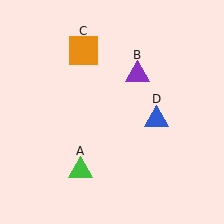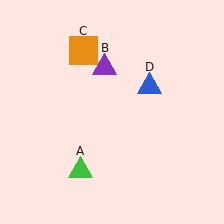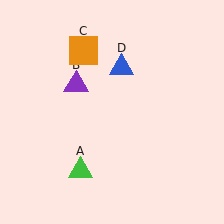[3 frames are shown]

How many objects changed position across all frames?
2 objects changed position: purple triangle (object B), blue triangle (object D).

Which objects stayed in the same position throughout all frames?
Green triangle (object A) and orange square (object C) remained stationary.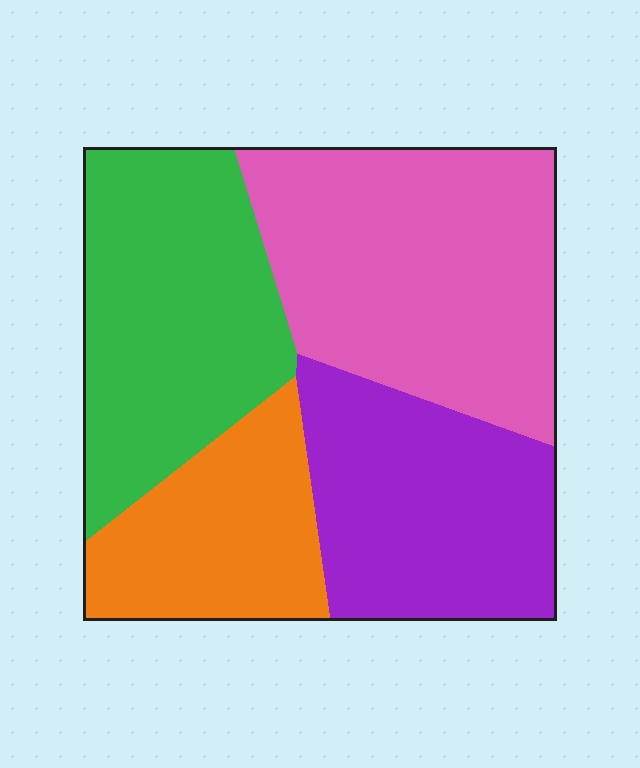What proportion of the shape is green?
Green covers about 25% of the shape.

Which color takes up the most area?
Pink, at roughly 30%.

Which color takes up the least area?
Orange, at roughly 15%.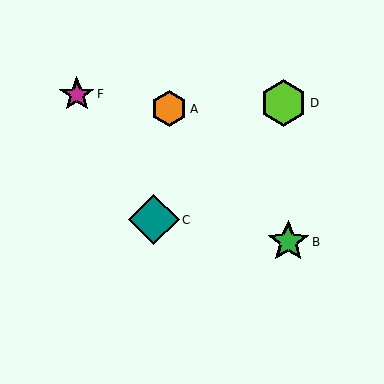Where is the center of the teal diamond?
The center of the teal diamond is at (154, 220).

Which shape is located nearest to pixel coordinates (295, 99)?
The lime hexagon (labeled D) at (284, 103) is nearest to that location.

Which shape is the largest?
The teal diamond (labeled C) is the largest.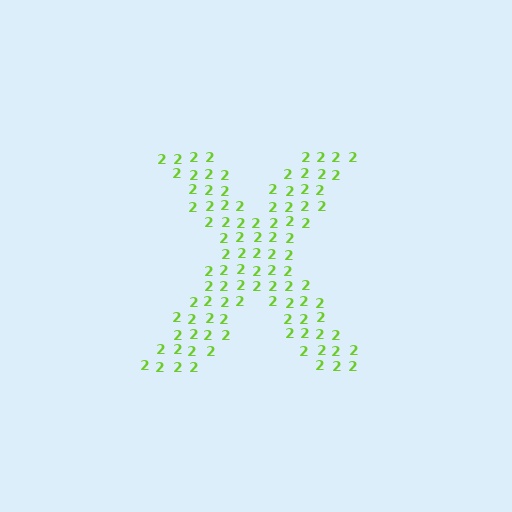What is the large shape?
The large shape is the letter X.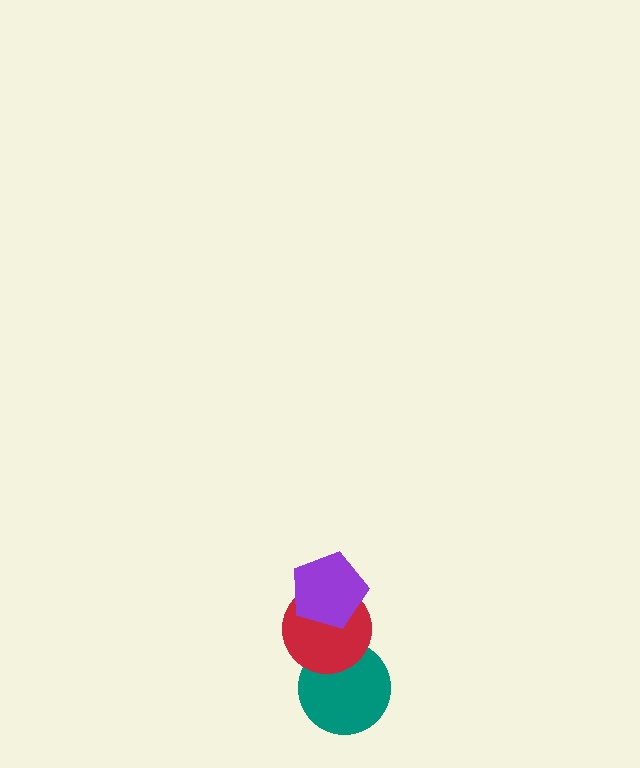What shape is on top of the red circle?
The purple pentagon is on top of the red circle.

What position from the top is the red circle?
The red circle is 2nd from the top.